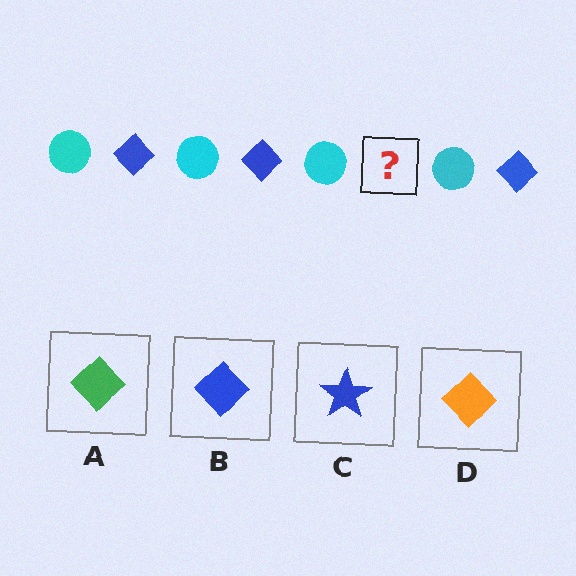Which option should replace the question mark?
Option B.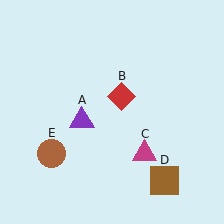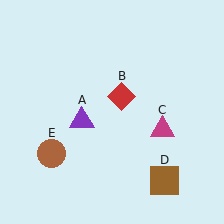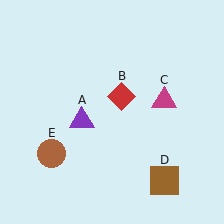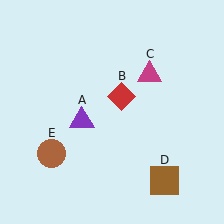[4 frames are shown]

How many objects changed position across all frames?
1 object changed position: magenta triangle (object C).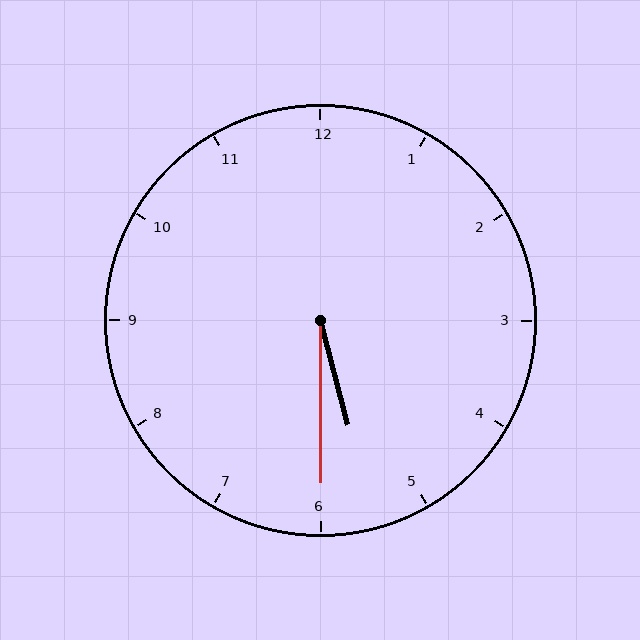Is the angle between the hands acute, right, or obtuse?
It is acute.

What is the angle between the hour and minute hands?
Approximately 15 degrees.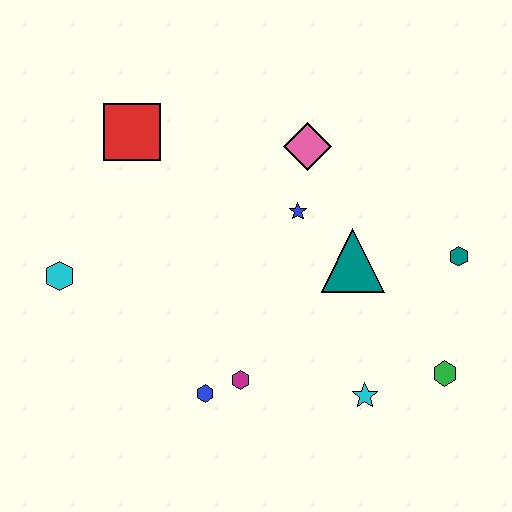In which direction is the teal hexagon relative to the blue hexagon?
The teal hexagon is to the right of the blue hexagon.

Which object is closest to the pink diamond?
The blue star is closest to the pink diamond.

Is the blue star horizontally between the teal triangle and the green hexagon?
No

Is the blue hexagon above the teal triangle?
No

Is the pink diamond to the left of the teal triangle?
Yes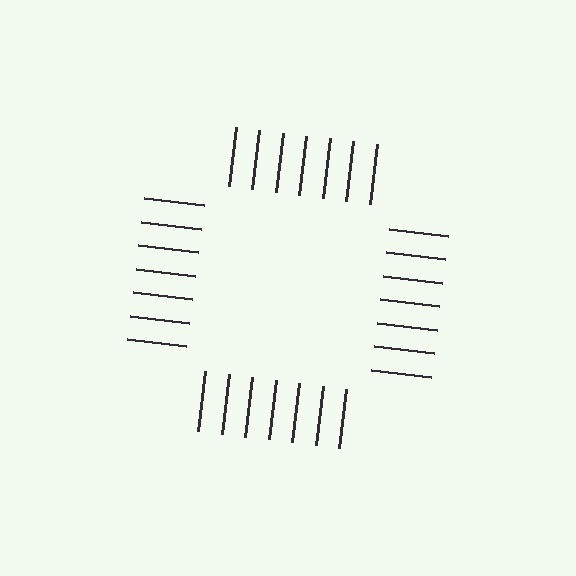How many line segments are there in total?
28 — 7 along each of the 4 edges.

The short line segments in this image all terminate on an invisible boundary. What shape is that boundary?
An illusory square — the line segments terminate on its edges but no continuous stroke is drawn.